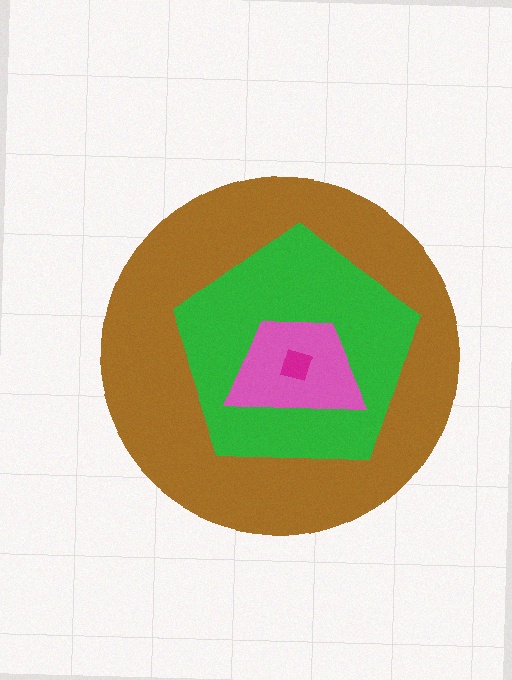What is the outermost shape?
The brown circle.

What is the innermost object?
The magenta diamond.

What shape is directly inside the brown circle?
The green pentagon.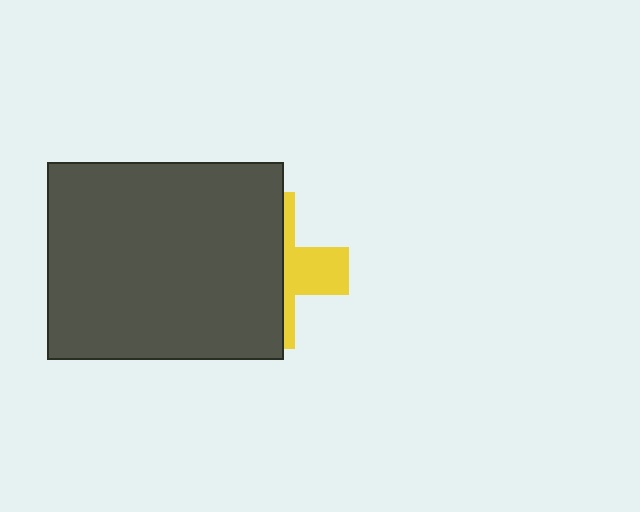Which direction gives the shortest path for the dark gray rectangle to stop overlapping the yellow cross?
Moving left gives the shortest separation.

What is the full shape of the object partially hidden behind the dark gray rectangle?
The partially hidden object is a yellow cross.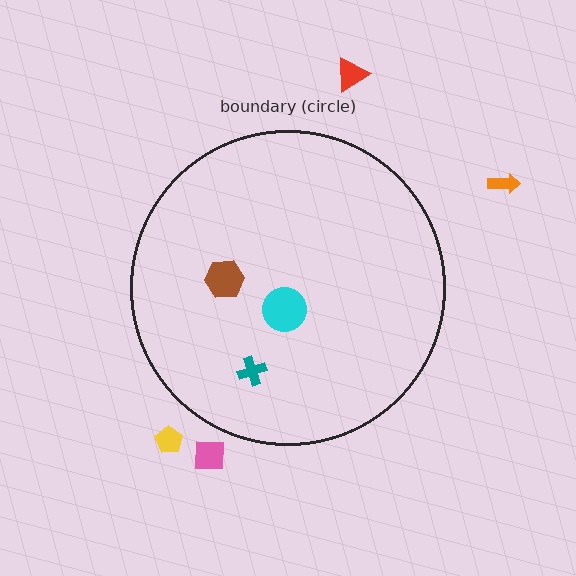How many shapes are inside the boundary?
3 inside, 4 outside.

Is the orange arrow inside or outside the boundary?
Outside.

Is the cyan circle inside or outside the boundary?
Inside.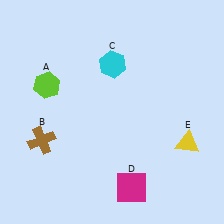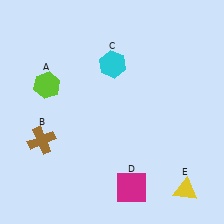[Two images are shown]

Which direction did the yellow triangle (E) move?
The yellow triangle (E) moved down.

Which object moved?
The yellow triangle (E) moved down.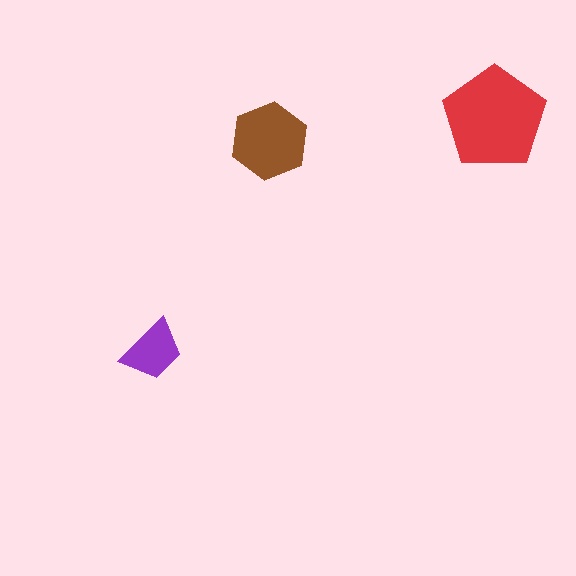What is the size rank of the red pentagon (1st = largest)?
1st.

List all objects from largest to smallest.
The red pentagon, the brown hexagon, the purple trapezoid.